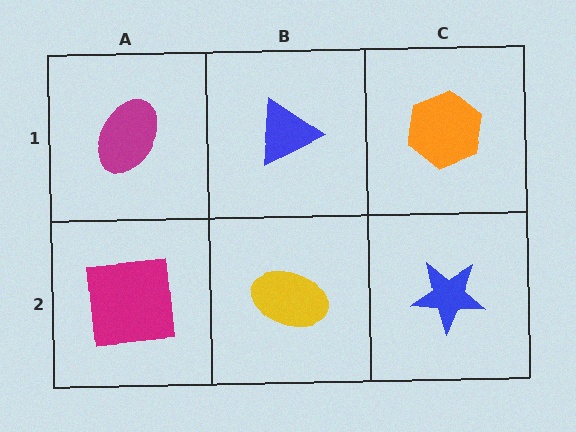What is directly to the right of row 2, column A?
A yellow ellipse.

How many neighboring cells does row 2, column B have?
3.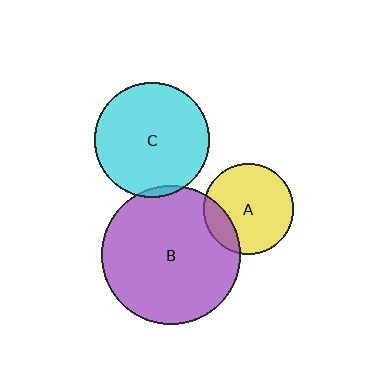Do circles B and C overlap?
Yes.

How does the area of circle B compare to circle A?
Approximately 2.3 times.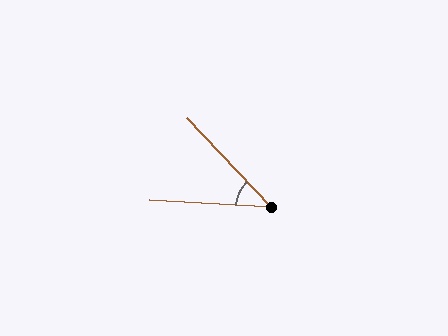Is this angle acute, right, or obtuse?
It is acute.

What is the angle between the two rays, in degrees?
Approximately 43 degrees.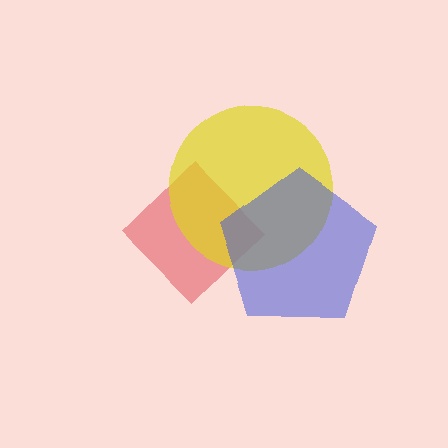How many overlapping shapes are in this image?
There are 3 overlapping shapes in the image.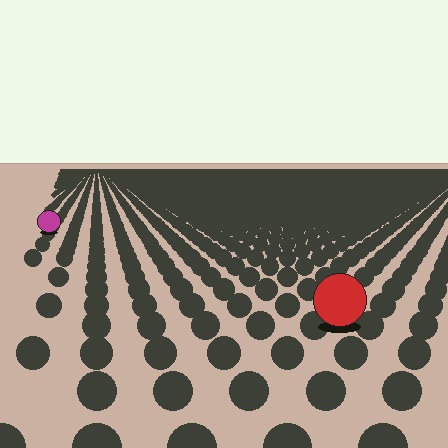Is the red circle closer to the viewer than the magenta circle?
Yes. The red circle is closer — you can tell from the texture gradient: the ground texture is coarser near it.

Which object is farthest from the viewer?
The magenta circle is farthest from the viewer. It appears smaller and the ground texture around it is denser.